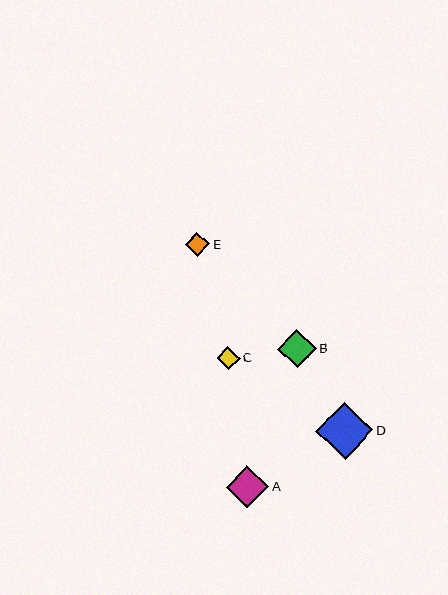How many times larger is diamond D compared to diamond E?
Diamond D is approximately 2.4 times the size of diamond E.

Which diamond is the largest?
Diamond D is the largest with a size of approximately 57 pixels.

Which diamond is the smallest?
Diamond C is the smallest with a size of approximately 23 pixels.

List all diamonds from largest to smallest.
From largest to smallest: D, A, B, E, C.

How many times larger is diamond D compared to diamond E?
Diamond D is approximately 2.4 times the size of diamond E.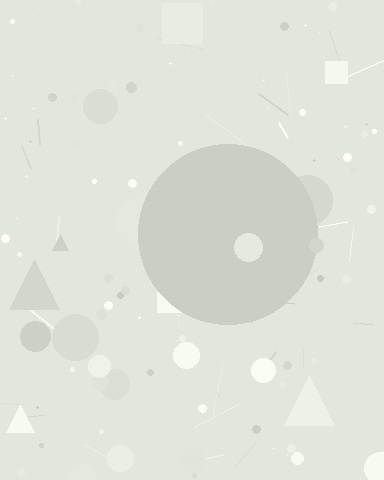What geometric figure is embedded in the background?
A circle is embedded in the background.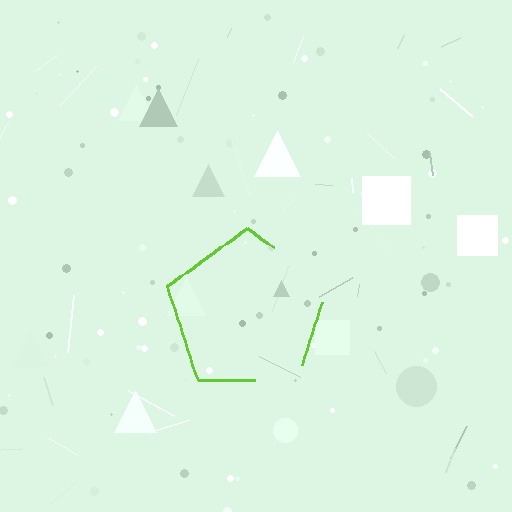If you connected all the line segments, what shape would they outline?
They would outline a pentagon.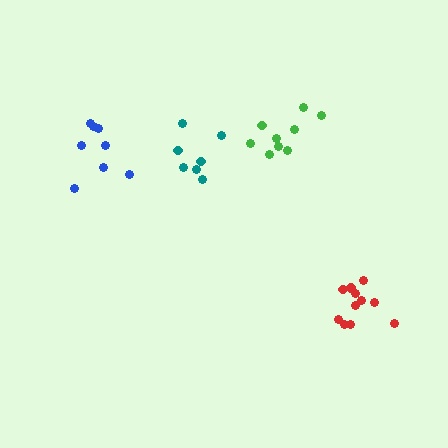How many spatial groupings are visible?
There are 4 spatial groupings.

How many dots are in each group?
Group 1: 11 dots, Group 2: 8 dots, Group 3: 9 dots, Group 4: 7 dots (35 total).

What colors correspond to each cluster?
The clusters are colored: red, blue, green, teal.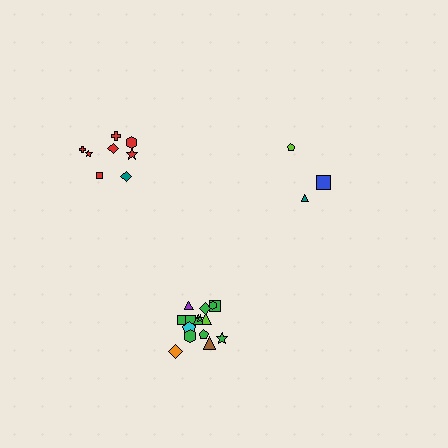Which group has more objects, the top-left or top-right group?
The top-left group.